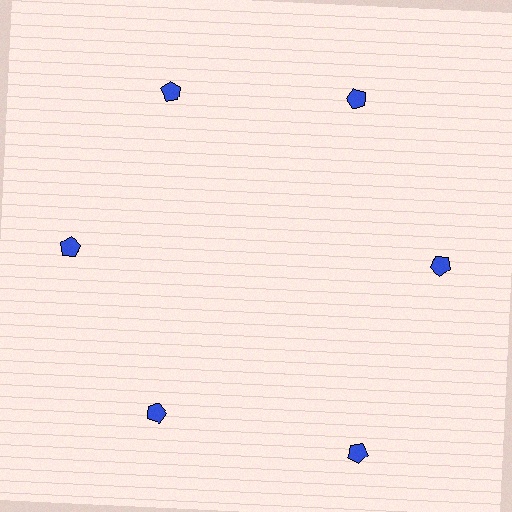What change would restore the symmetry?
The symmetry would be restored by moving it inward, back onto the ring so that all 6 pentagons sit at equal angles and equal distance from the center.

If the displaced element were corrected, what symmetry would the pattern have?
It would have 6-fold rotational symmetry — the pattern would map onto itself every 60 degrees.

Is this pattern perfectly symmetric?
No. The 6 blue pentagons are arranged in a ring, but one element near the 5 o'clock position is pushed outward from the center, breaking the 6-fold rotational symmetry.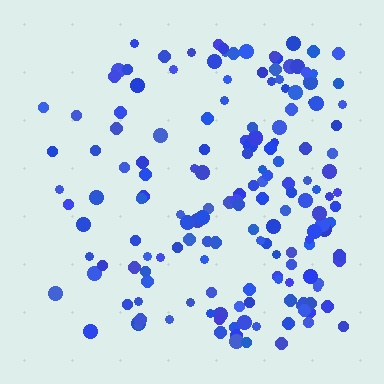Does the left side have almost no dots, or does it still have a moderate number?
Still a moderate number, just noticeably fewer than the right.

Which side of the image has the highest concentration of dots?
The right.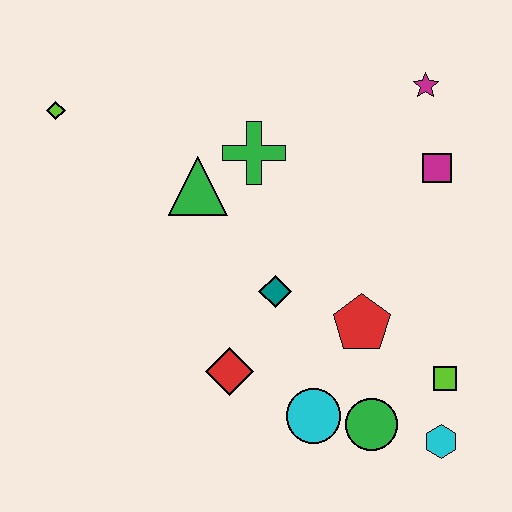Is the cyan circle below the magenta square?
Yes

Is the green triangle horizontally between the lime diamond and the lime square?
Yes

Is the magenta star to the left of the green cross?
No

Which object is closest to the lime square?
The cyan hexagon is closest to the lime square.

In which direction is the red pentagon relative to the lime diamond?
The red pentagon is to the right of the lime diamond.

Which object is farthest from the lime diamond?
The cyan hexagon is farthest from the lime diamond.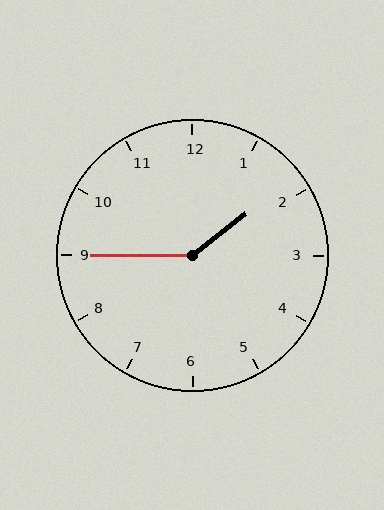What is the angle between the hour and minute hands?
Approximately 142 degrees.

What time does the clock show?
1:45.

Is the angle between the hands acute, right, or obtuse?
It is obtuse.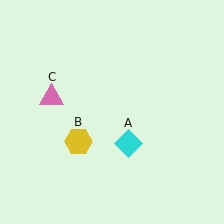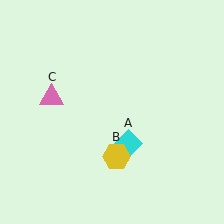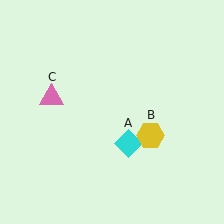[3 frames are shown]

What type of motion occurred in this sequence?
The yellow hexagon (object B) rotated counterclockwise around the center of the scene.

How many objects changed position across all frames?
1 object changed position: yellow hexagon (object B).